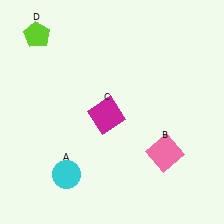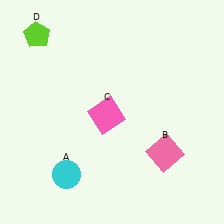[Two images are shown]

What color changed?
The square (C) changed from magenta in Image 1 to pink in Image 2.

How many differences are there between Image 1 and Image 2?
There is 1 difference between the two images.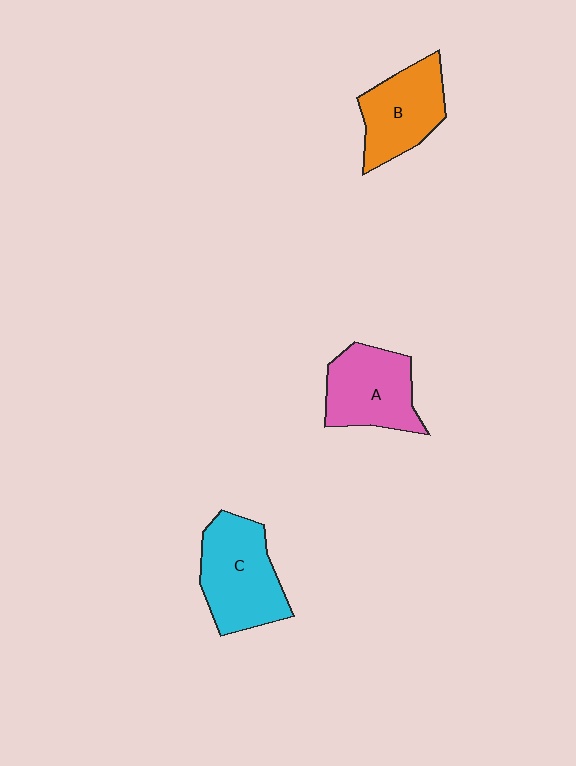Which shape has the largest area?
Shape C (cyan).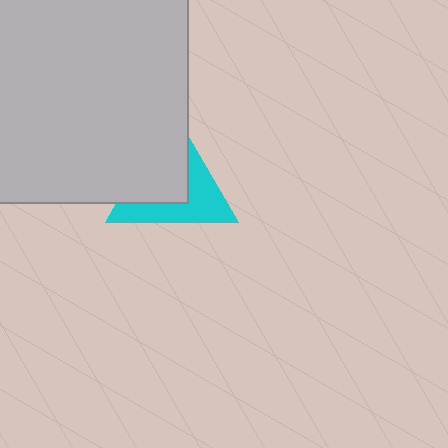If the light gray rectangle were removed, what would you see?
You would see the complete cyan triangle.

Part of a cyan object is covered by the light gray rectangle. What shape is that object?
It is a triangle.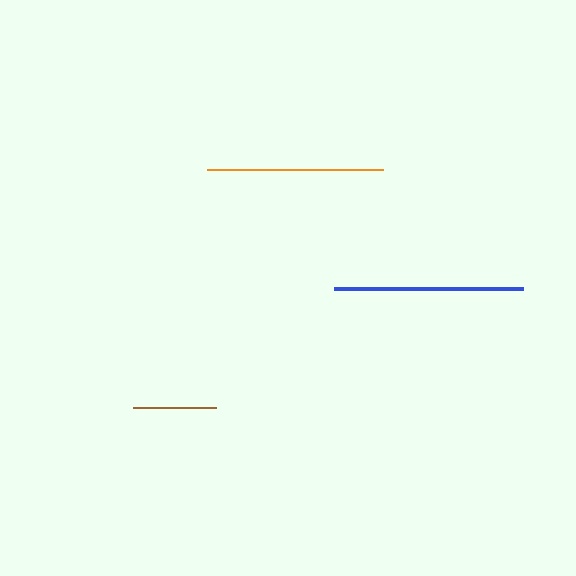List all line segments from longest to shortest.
From longest to shortest: blue, orange, brown.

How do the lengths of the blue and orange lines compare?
The blue and orange lines are approximately the same length.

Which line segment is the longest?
The blue line is the longest at approximately 190 pixels.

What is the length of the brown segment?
The brown segment is approximately 83 pixels long.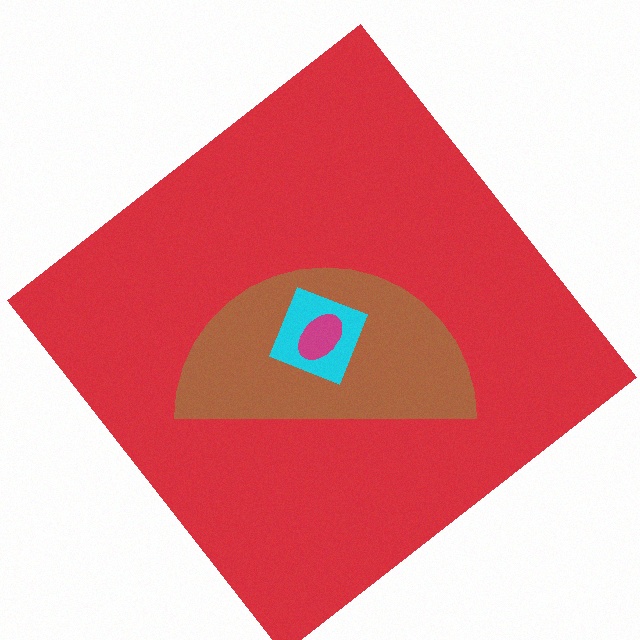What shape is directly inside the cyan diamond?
The magenta ellipse.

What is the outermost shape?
The red diamond.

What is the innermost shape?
The magenta ellipse.